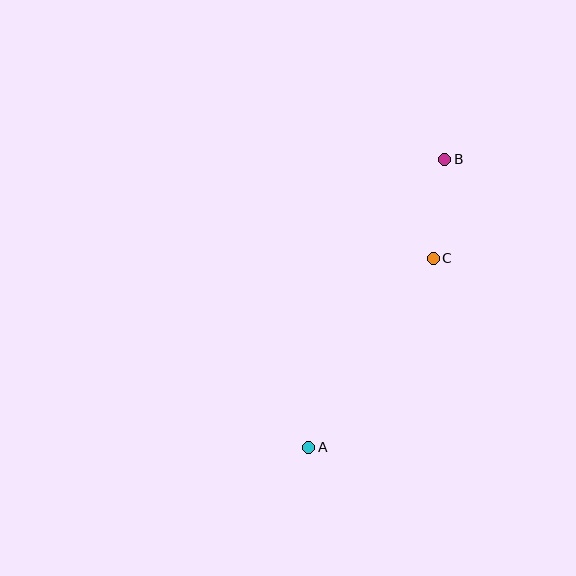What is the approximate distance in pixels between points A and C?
The distance between A and C is approximately 226 pixels.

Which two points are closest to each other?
Points B and C are closest to each other.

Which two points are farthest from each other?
Points A and B are farthest from each other.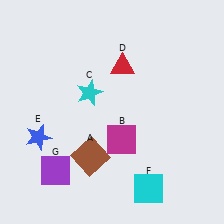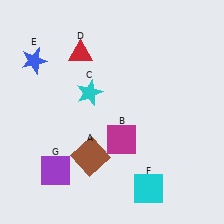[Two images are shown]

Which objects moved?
The objects that moved are: the red triangle (D), the blue star (E).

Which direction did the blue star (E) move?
The blue star (E) moved up.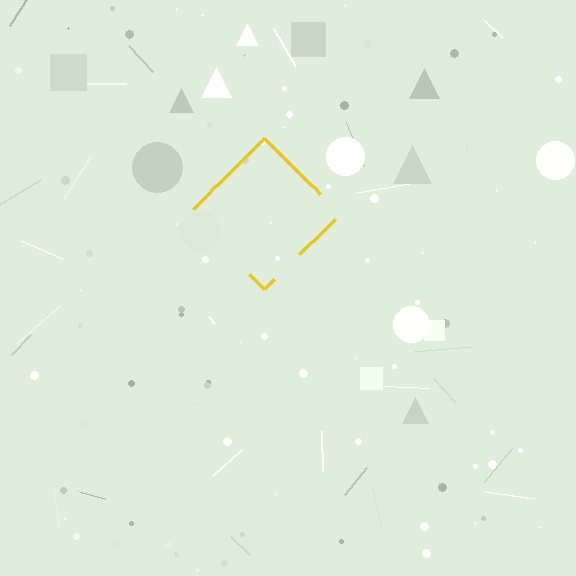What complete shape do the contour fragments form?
The contour fragments form a diamond.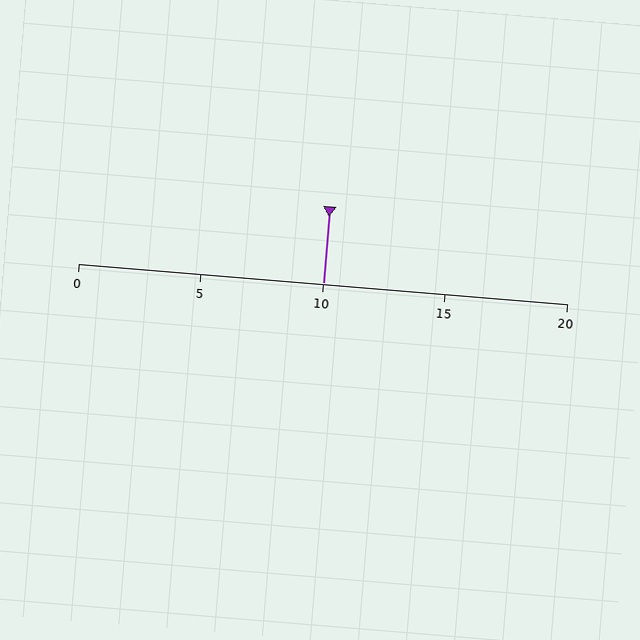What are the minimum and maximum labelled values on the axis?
The axis runs from 0 to 20.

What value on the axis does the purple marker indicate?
The marker indicates approximately 10.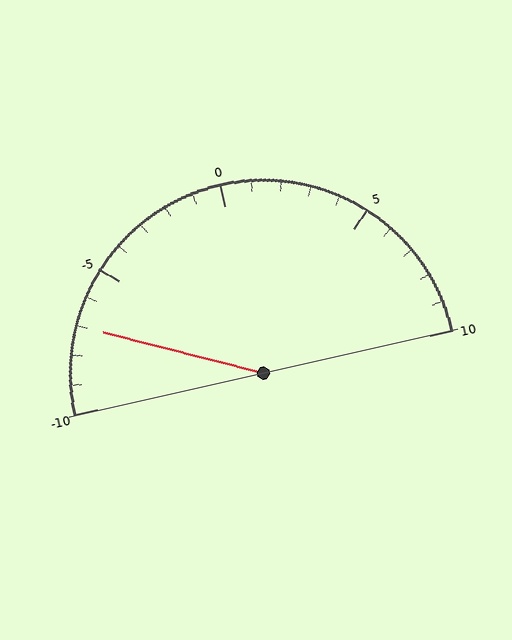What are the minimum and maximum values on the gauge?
The gauge ranges from -10 to 10.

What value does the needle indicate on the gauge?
The needle indicates approximately -7.